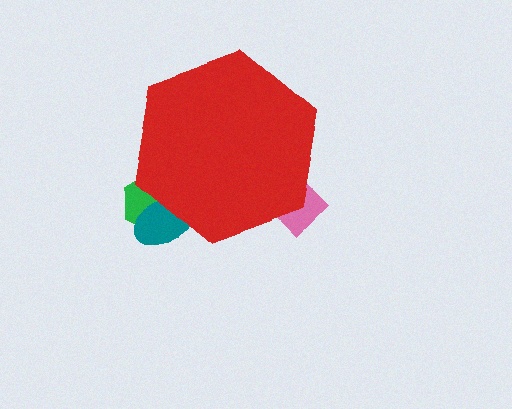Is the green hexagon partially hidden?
Yes, the green hexagon is partially hidden behind the red hexagon.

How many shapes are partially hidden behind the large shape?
3 shapes are partially hidden.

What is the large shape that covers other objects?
A red hexagon.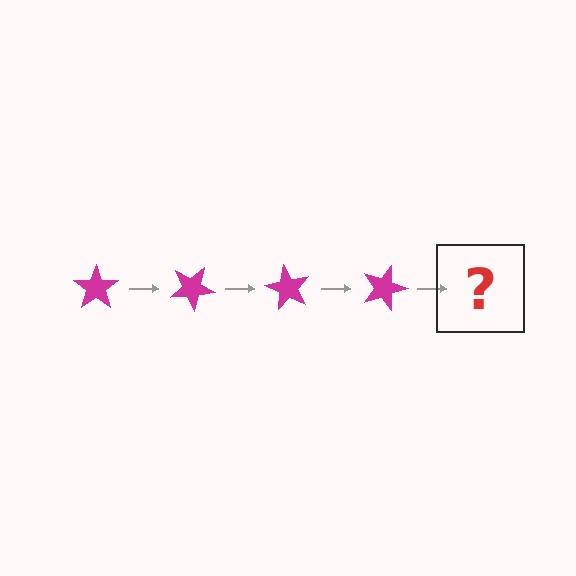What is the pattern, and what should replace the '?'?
The pattern is that the star rotates 30 degrees each step. The '?' should be a magenta star rotated 120 degrees.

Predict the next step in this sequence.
The next step is a magenta star rotated 120 degrees.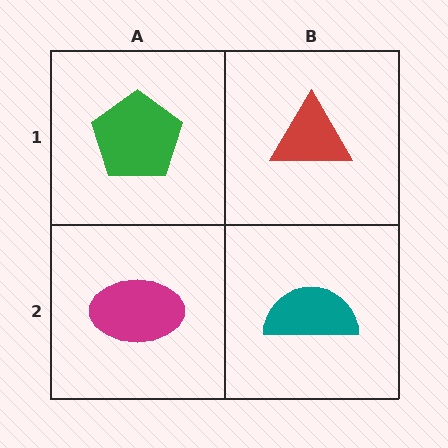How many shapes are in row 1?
2 shapes.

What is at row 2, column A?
A magenta ellipse.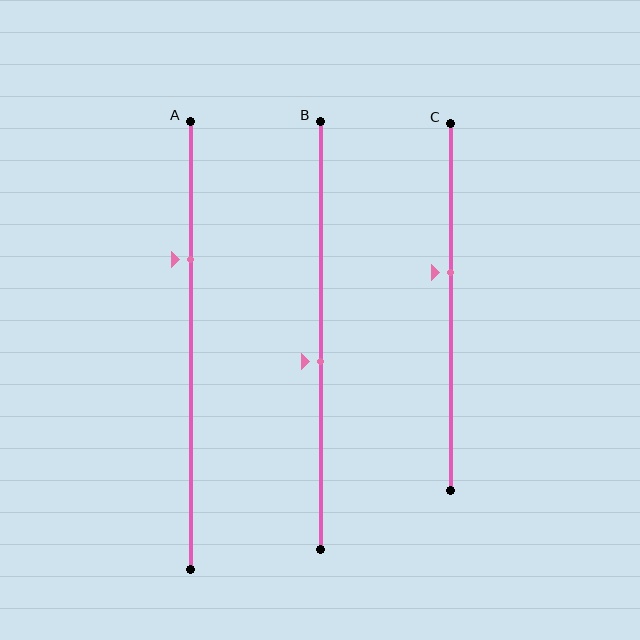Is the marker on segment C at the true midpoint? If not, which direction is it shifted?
No, the marker on segment C is shifted upward by about 9% of the segment length.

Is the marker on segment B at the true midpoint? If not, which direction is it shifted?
No, the marker on segment B is shifted downward by about 6% of the segment length.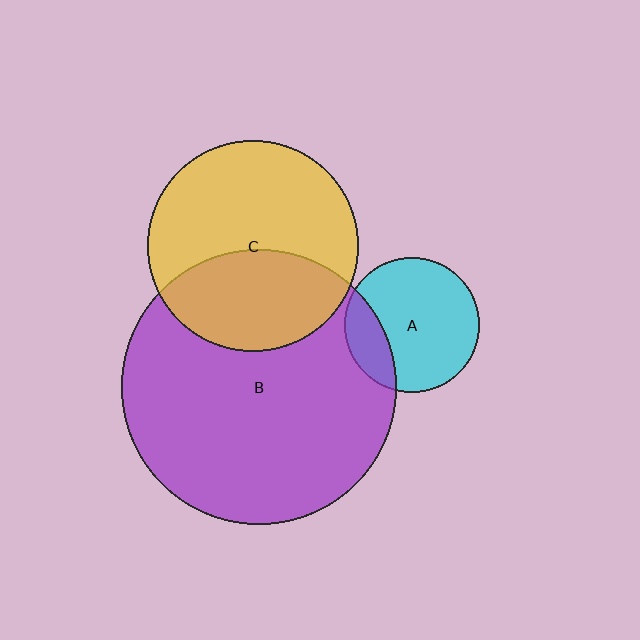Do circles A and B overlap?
Yes.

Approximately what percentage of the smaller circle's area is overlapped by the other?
Approximately 20%.